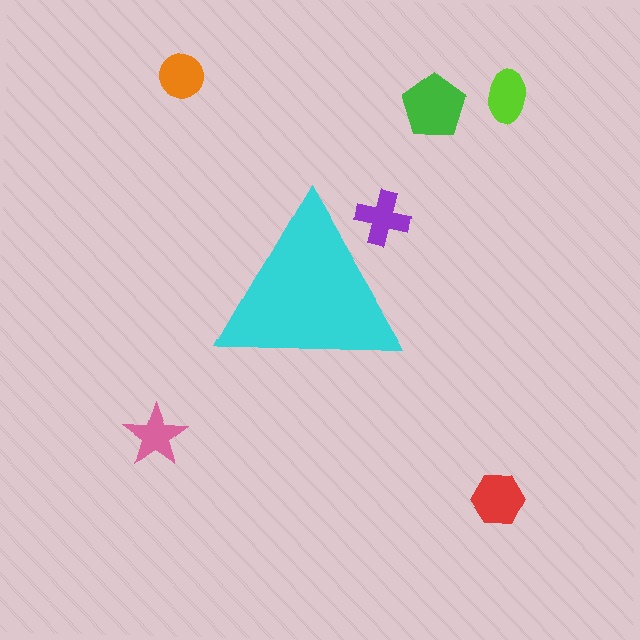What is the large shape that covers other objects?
A cyan triangle.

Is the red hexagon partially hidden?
No, the red hexagon is fully visible.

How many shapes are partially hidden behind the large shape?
1 shape is partially hidden.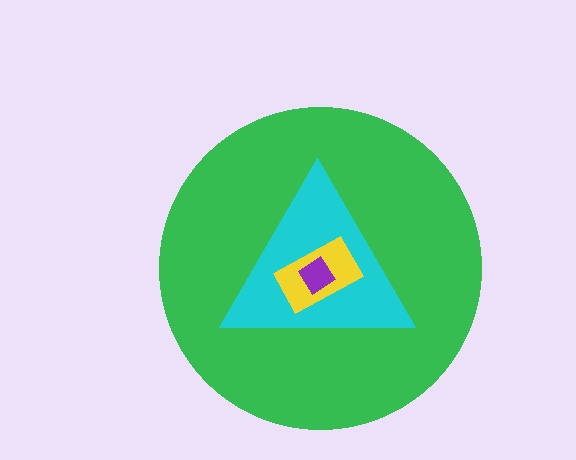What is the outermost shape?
The green circle.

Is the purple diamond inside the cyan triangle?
Yes.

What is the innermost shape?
The purple diamond.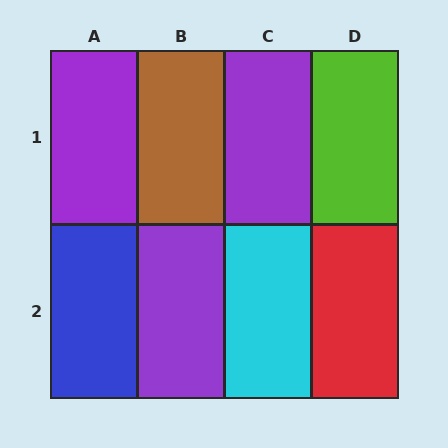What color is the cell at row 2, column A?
Blue.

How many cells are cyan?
1 cell is cyan.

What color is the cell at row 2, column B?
Purple.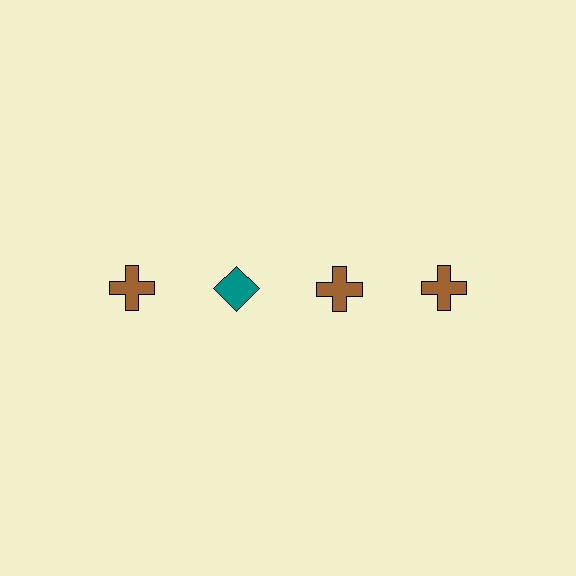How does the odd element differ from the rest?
It differs in both color (teal instead of brown) and shape (diamond instead of cross).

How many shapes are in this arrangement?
There are 4 shapes arranged in a grid pattern.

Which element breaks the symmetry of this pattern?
The teal diamond in the top row, second from left column breaks the symmetry. All other shapes are brown crosses.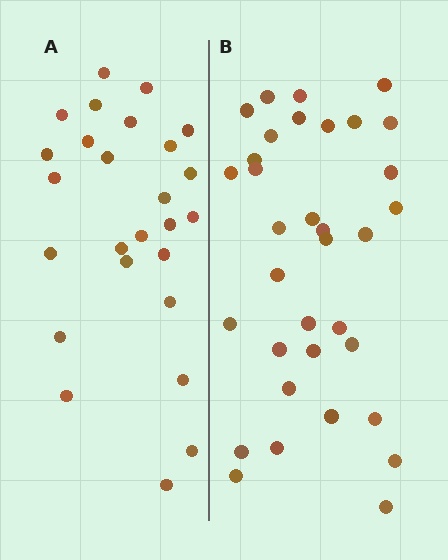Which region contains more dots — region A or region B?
Region B (the right region) has more dots.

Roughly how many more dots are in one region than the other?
Region B has roughly 8 or so more dots than region A.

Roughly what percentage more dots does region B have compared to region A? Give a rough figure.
About 30% more.